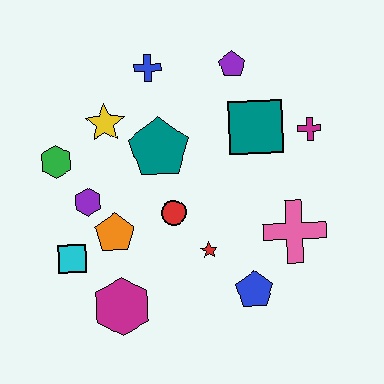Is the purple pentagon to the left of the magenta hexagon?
No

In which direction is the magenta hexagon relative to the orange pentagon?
The magenta hexagon is below the orange pentagon.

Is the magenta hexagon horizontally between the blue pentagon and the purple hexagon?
Yes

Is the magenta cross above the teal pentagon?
Yes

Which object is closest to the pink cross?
The blue pentagon is closest to the pink cross.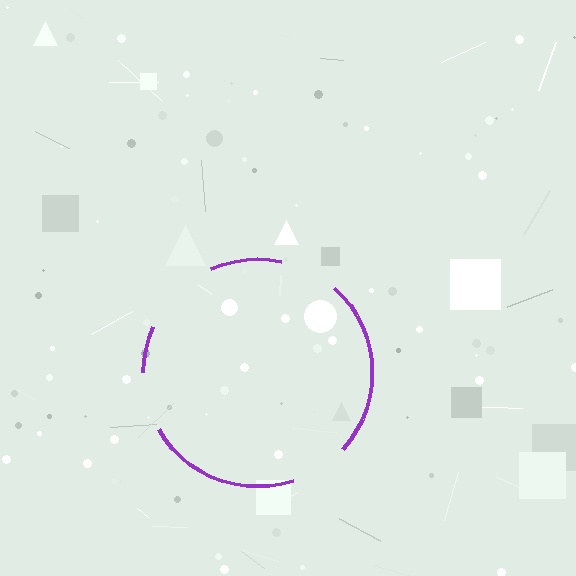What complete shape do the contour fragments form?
The contour fragments form a circle.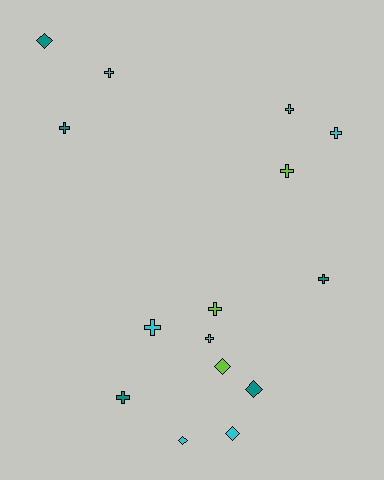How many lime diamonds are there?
There is 1 lime diamond.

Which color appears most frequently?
Cyan, with 7 objects.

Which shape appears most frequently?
Cross, with 10 objects.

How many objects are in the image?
There are 15 objects.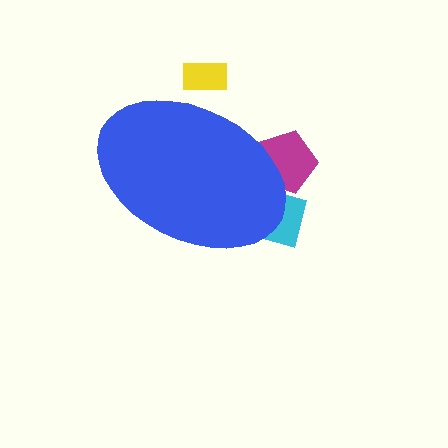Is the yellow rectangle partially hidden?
Yes, the yellow rectangle is partially hidden behind the blue ellipse.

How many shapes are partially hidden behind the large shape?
3 shapes are partially hidden.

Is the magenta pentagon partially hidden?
Yes, the magenta pentagon is partially hidden behind the blue ellipse.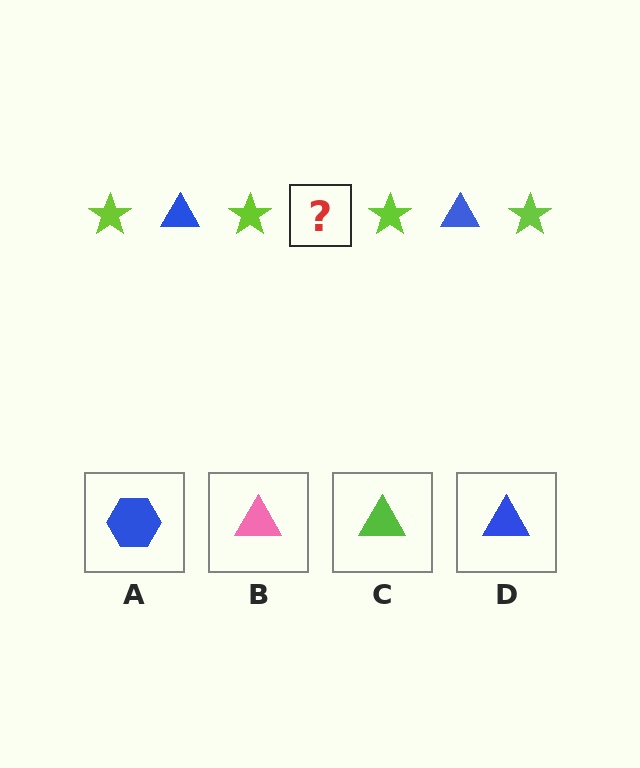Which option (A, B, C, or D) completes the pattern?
D.